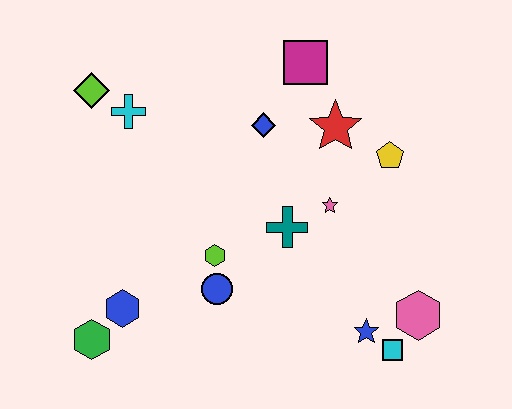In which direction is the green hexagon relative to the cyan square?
The green hexagon is to the left of the cyan square.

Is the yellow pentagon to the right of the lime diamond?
Yes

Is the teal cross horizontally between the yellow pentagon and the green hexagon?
Yes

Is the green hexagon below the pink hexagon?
Yes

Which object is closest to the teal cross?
The pink star is closest to the teal cross.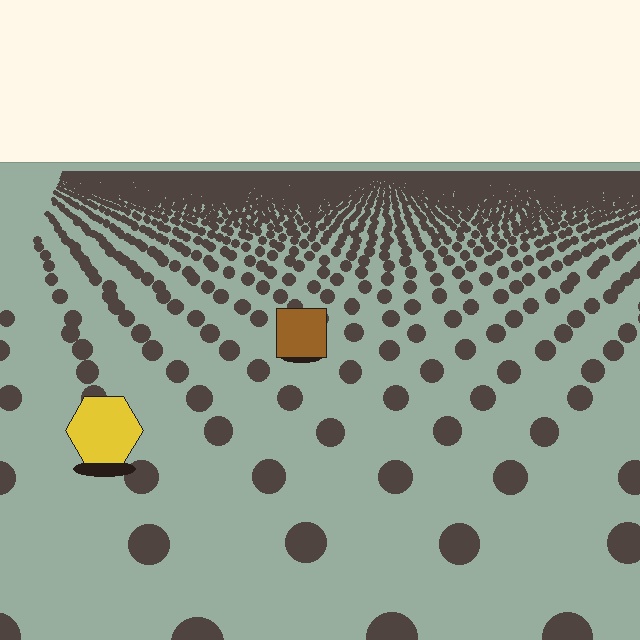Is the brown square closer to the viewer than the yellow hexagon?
No. The yellow hexagon is closer — you can tell from the texture gradient: the ground texture is coarser near it.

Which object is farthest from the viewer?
The brown square is farthest from the viewer. It appears smaller and the ground texture around it is denser.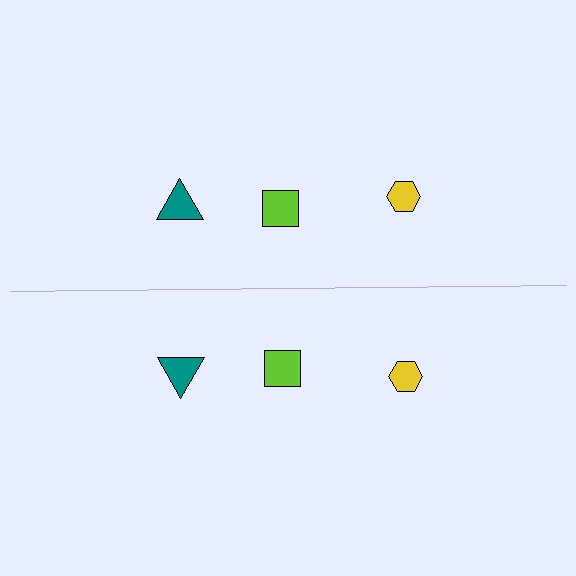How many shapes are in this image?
There are 6 shapes in this image.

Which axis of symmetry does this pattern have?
The pattern has a horizontal axis of symmetry running through the center of the image.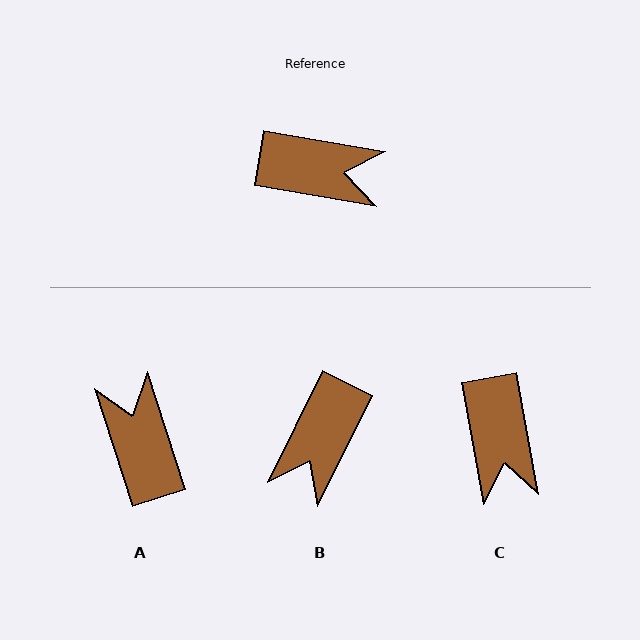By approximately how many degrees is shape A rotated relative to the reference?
Approximately 117 degrees counter-clockwise.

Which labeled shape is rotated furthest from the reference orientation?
A, about 117 degrees away.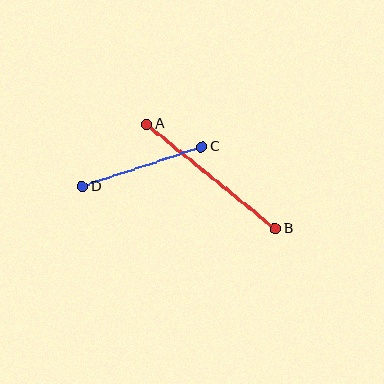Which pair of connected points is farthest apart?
Points A and B are farthest apart.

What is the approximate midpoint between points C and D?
The midpoint is at approximately (142, 167) pixels.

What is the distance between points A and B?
The distance is approximately 165 pixels.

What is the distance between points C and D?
The distance is approximately 126 pixels.